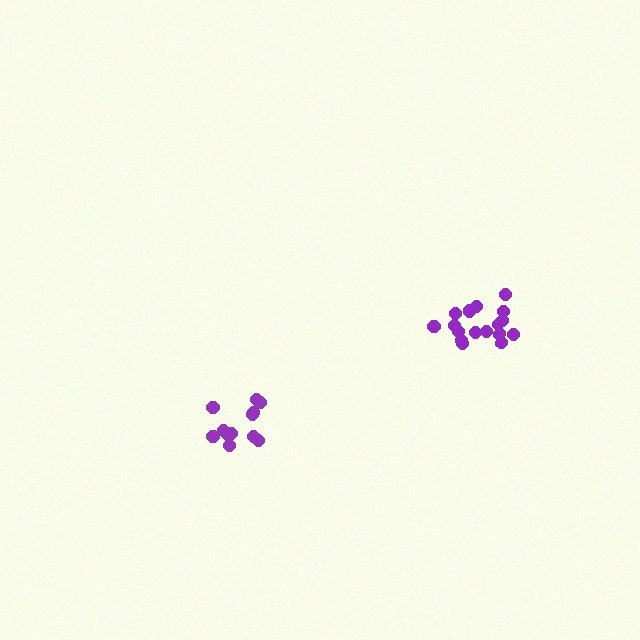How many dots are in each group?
Group 1: 17 dots, Group 2: 12 dots (29 total).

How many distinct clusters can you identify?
There are 2 distinct clusters.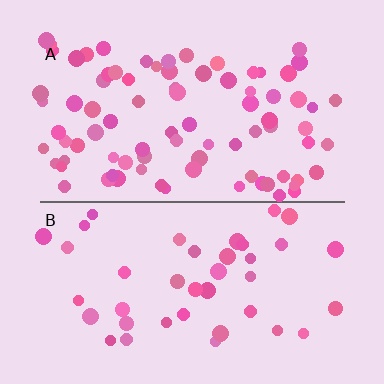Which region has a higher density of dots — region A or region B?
A (the top).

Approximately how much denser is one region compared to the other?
Approximately 2.1× — region A over region B.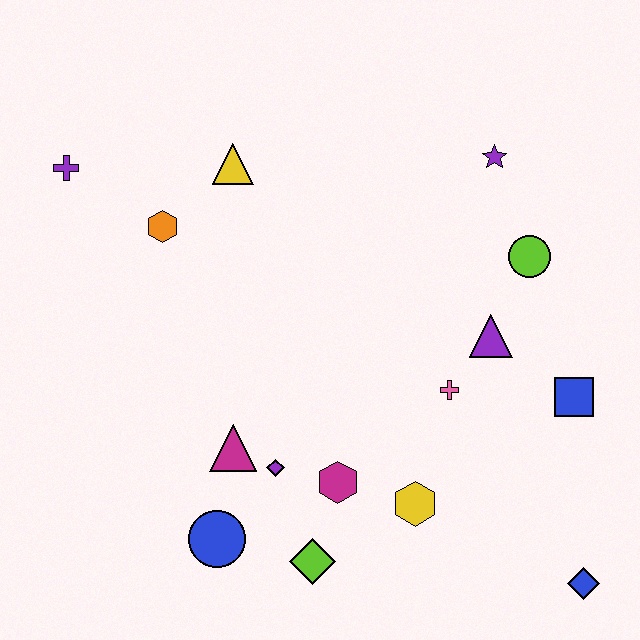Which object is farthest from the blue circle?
The purple star is farthest from the blue circle.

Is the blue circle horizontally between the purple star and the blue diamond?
No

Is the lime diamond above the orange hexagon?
No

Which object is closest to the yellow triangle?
The orange hexagon is closest to the yellow triangle.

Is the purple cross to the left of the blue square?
Yes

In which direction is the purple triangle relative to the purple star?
The purple triangle is below the purple star.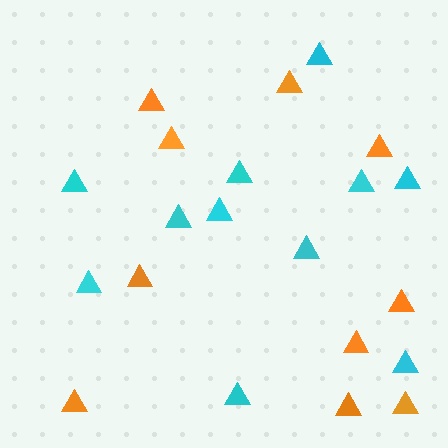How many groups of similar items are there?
There are 2 groups: one group of orange triangles (10) and one group of cyan triangles (11).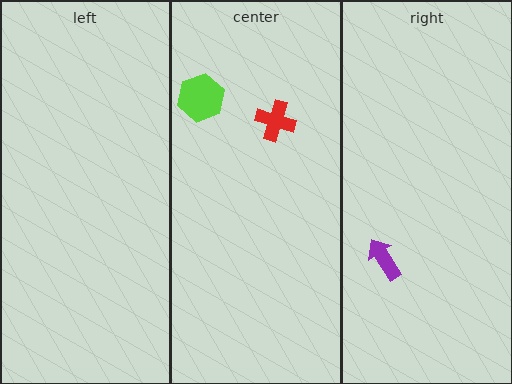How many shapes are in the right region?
1.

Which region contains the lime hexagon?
The center region.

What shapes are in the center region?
The lime hexagon, the red cross.